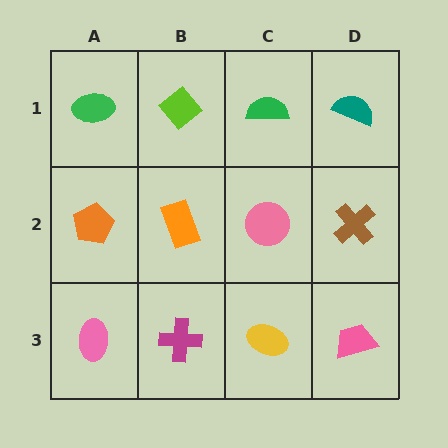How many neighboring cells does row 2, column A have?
3.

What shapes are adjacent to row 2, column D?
A teal semicircle (row 1, column D), a pink trapezoid (row 3, column D), a pink circle (row 2, column C).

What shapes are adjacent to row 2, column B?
A lime diamond (row 1, column B), a magenta cross (row 3, column B), an orange pentagon (row 2, column A), a pink circle (row 2, column C).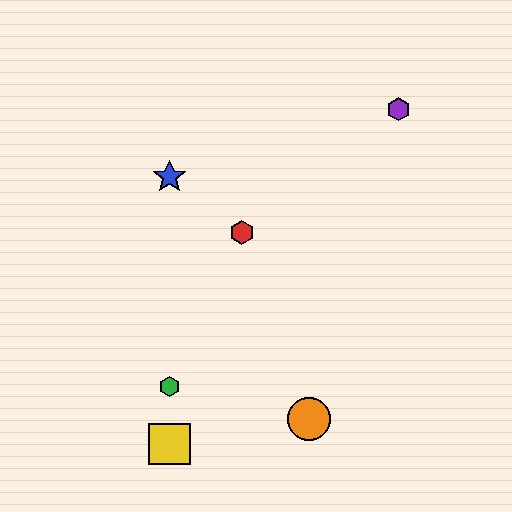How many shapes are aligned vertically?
3 shapes (the blue star, the green hexagon, the yellow square) are aligned vertically.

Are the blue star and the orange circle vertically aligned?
No, the blue star is at x≈170 and the orange circle is at x≈309.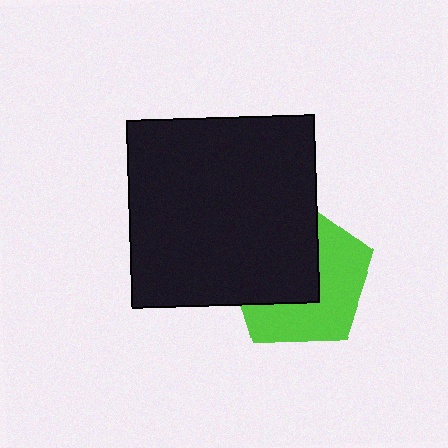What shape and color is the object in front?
The object in front is a black square.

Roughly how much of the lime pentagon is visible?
About half of it is visible (roughly 50%).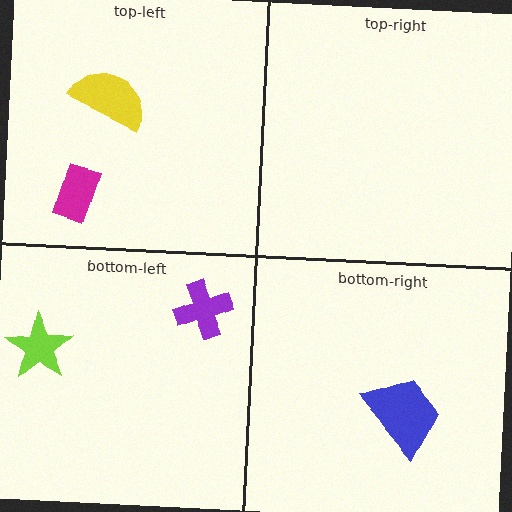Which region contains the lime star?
The bottom-left region.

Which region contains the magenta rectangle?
The top-left region.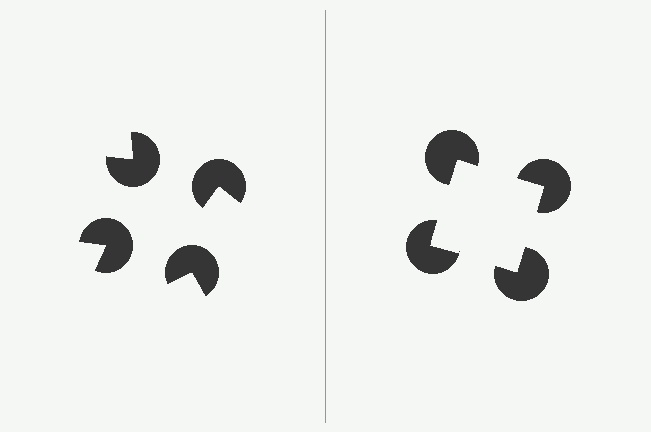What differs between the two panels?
The pac-man discs are positioned identically on both sides; only the wedge orientations differ. On the right they align to a square; on the left they are misaligned.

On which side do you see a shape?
An illusory square appears on the right side. On the left side the wedge cuts are rotated, so no coherent shape forms.